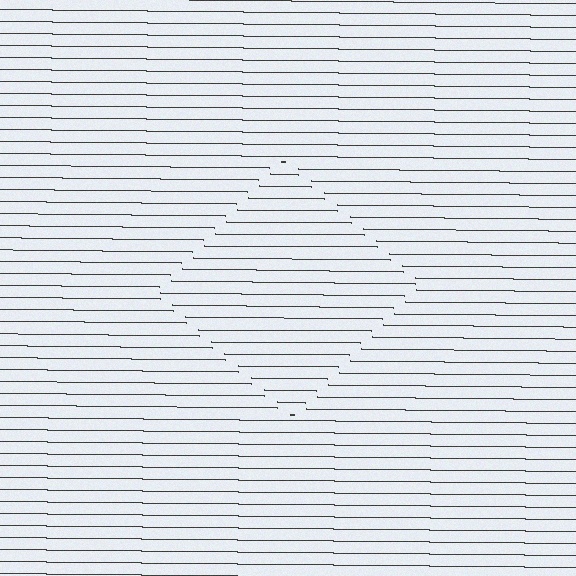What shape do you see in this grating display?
An illusory square. The interior of the shape contains the same grating, shifted by half a period — the contour is defined by the phase discontinuity where line-ends from the inner and outer gratings abut.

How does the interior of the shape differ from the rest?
The interior of the shape contains the same grating, shifted by half a period — the contour is defined by the phase discontinuity where line-ends from the inner and outer gratings abut.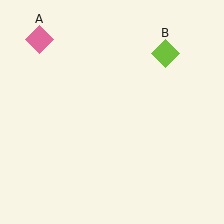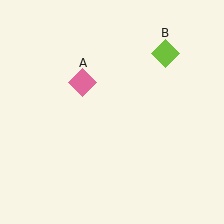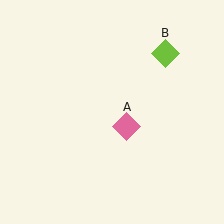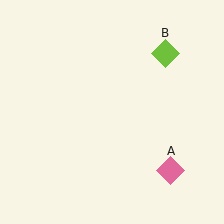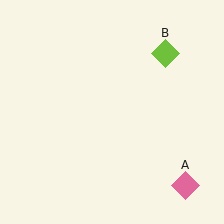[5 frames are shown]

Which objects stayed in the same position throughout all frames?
Lime diamond (object B) remained stationary.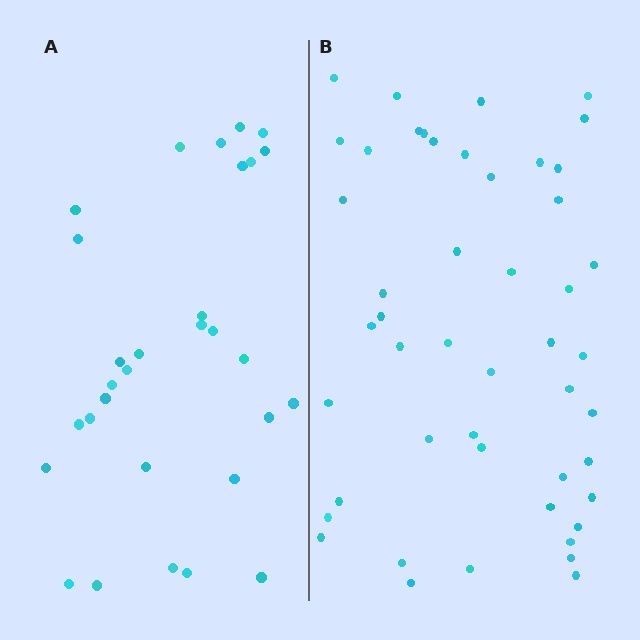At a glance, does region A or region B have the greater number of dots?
Region B (the right region) has more dots.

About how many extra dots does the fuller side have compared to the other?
Region B has approximately 20 more dots than region A.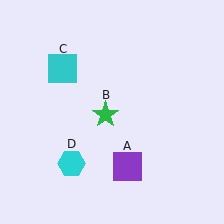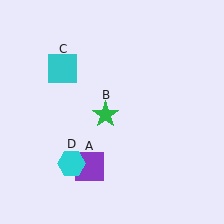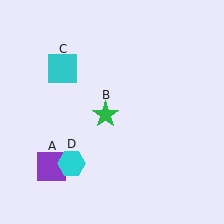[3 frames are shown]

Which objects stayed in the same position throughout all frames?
Green star (object B) and cyan square (object C) and cyan hexagon (object D) remained stationary.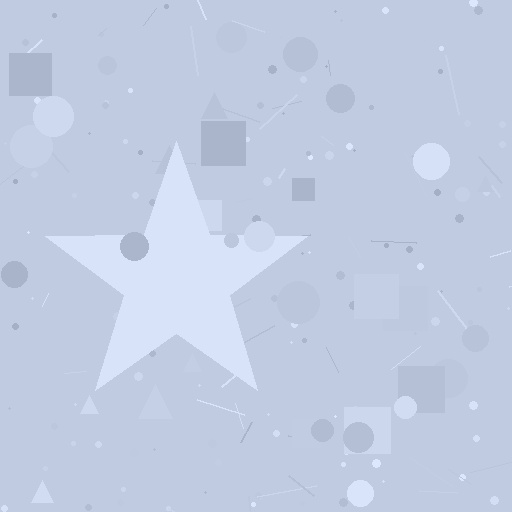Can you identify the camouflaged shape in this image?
The camouflaged shape is a star.